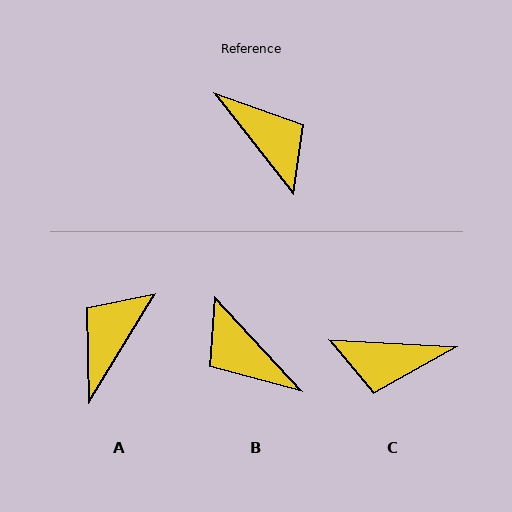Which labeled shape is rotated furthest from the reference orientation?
B, about 175 degrees away.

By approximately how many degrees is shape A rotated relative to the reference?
Approximately 111 degrees counter-clockwise.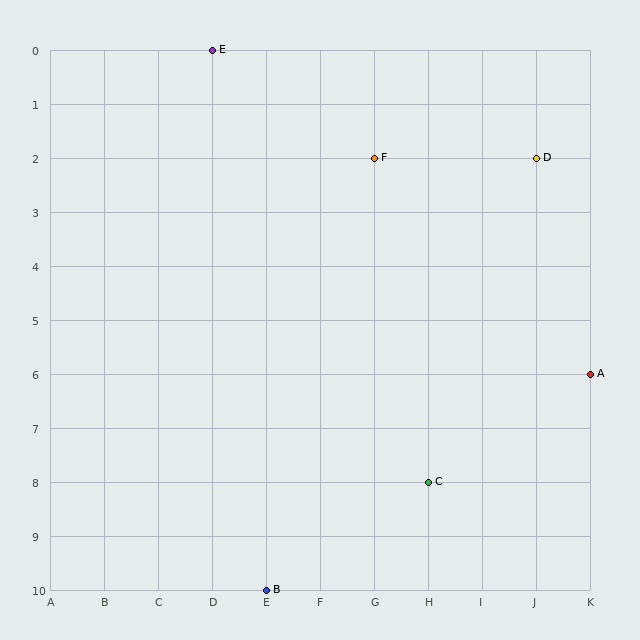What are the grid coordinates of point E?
Point E is at grid coordinates (D, 0).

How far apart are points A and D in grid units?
Points A and D are 1 column and 4 rows apart (about 4.1 grid units diagonally).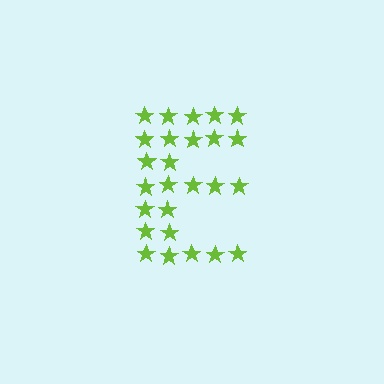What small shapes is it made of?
It is made of small stars.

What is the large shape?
The large shape is the letter E.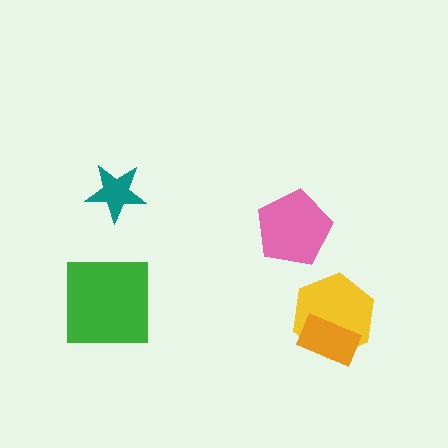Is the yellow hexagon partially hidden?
Yes, it is partially covered by another shape.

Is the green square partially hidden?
No, no other shape covers it.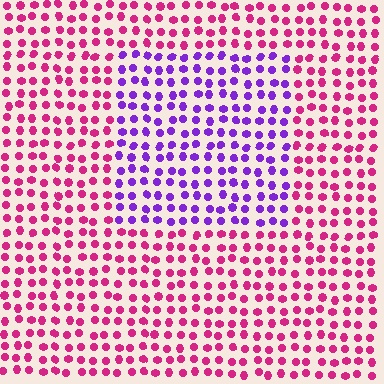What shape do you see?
I see a rectangle.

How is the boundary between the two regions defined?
The boundary is defined purely by a slight shift in hue (about 55 degrees). Spacing, size, and orientation are identical on both sides.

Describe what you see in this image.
The image is filled with small magenta elements in a uniform arrangement. A rectangle-shaped region is visible where the elements are tinted to a slightly different hue, forming a subtle color boundary.